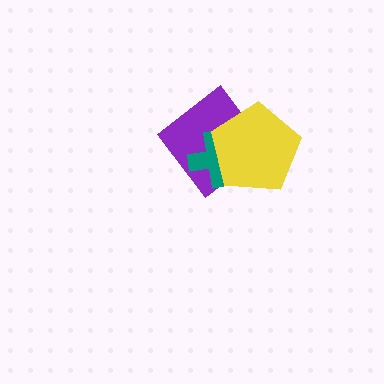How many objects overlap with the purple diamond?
2 objects overlap with the purple diamond.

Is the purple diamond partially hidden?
Yes, it is partially covered by another shape.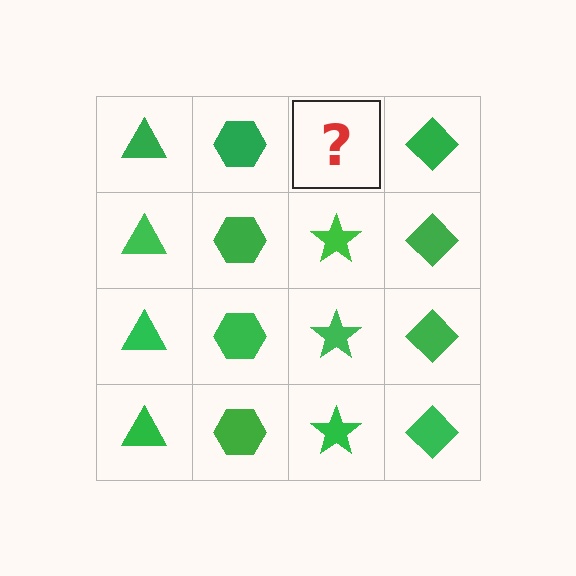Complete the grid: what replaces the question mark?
The question mark should be replaced with a green star.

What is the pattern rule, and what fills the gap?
The rule is that each column has a consistent shape. The gap should be filled with a green star.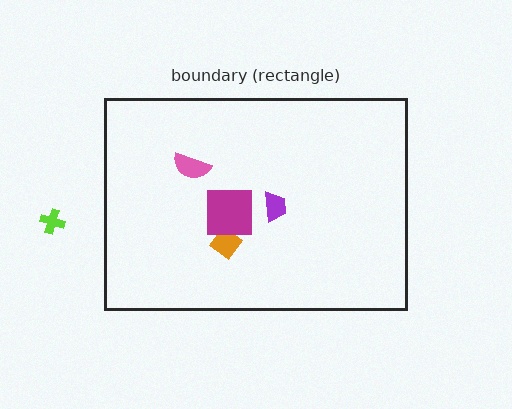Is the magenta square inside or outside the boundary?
Inside.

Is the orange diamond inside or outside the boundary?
Inside.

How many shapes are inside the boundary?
4 inside, 1 outside.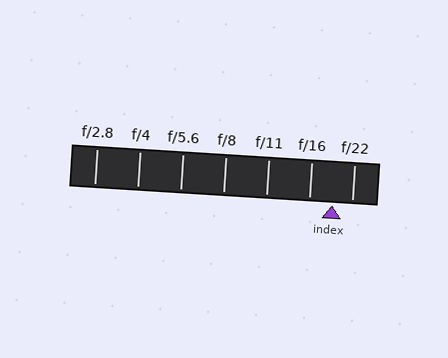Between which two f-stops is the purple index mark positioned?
The index mark is between f/16 and f/22.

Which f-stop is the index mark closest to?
The index mark is closest to f/22.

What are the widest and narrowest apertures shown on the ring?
The widest aperture shown is f/2.8 and the narrowest is f/22.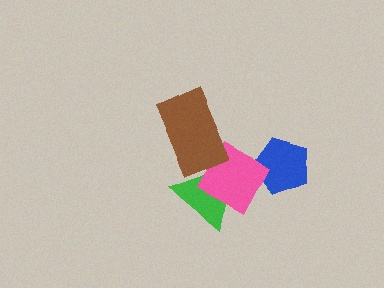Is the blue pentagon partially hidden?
Yes, it is partially covered by another shape.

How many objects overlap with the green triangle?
2 objects overlap with the green triangle.